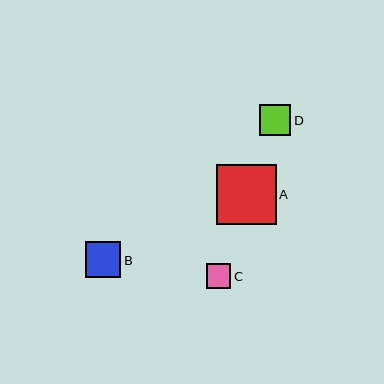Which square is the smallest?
Square C is the smallest with a size of approximately 25 pixels.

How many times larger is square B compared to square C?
Square B is approximately 1.4 times the size of square C.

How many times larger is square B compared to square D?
Square B is approximately 1.1 times the size of square D.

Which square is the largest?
Square A is the largest with a size of approximately 60 pixels.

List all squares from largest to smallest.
From largest to smallest: A, B, D, C.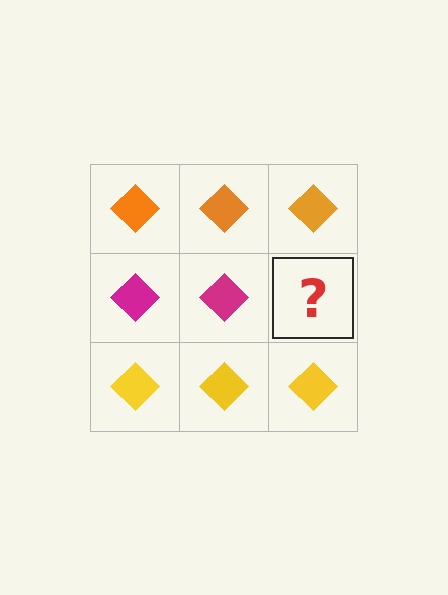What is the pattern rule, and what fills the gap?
The rule is that each row has a consistent color. The gap should be filled with a magenta diamond.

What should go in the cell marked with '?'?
The missing cell should contain a magenta diamond.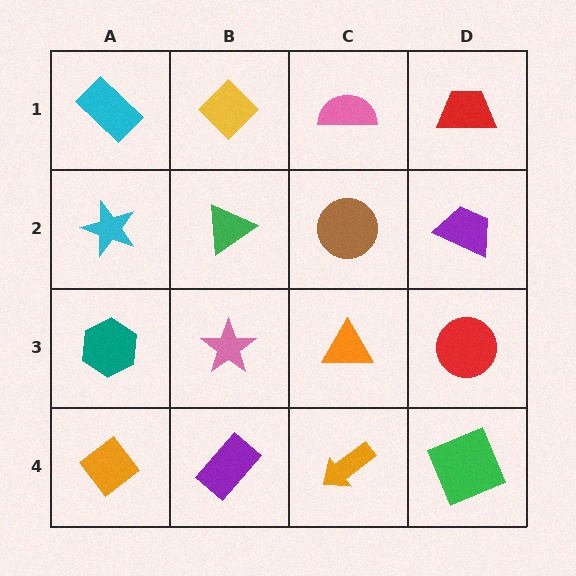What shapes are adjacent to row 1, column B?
A green triangle (row 2, column B), a cyan rectangle (row 1, column A), a pink semicircle (row 1, column C).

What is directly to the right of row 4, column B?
An orange arrow.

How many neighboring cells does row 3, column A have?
3.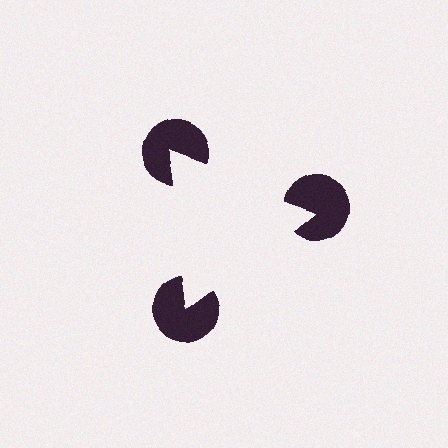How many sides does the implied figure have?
3 sides.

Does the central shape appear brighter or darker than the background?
It typically appears slightly brighter than the background, even though no actual brightness change is drawn.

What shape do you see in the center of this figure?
An illusory triangle — its edges are inferred from the aligned wedge cuts in the pac-man discs, not physically drawn.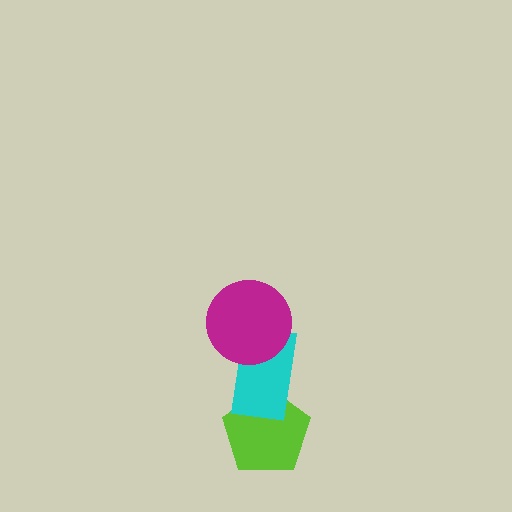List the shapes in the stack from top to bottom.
From top to bottom: the magenta circle, the cyan rectangle, the lime pentagon.